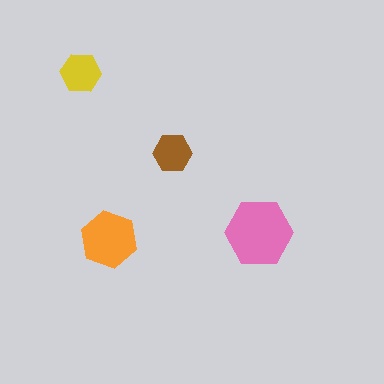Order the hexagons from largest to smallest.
the pink one, the orange one, the yellow one, the brown one.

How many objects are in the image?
There are 4 objects in the image.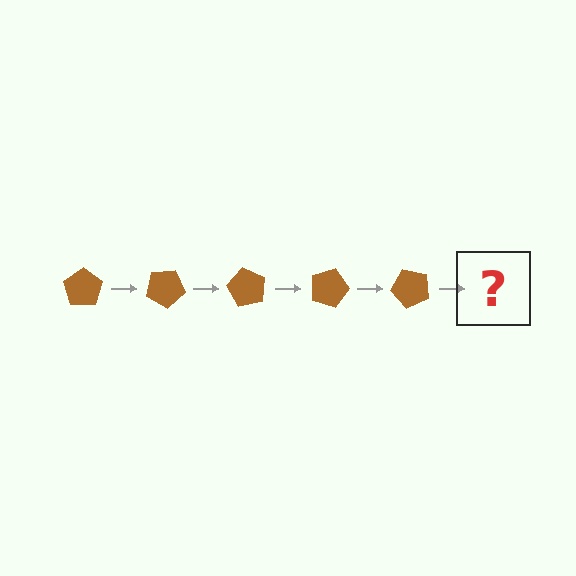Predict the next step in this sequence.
The next step is a brown pentagon rotated 150 degrees.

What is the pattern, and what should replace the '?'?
The pattern is that the pentagon rotates 30 degrees each step. The '?' should be a brown pentagon rotated 150 degrees.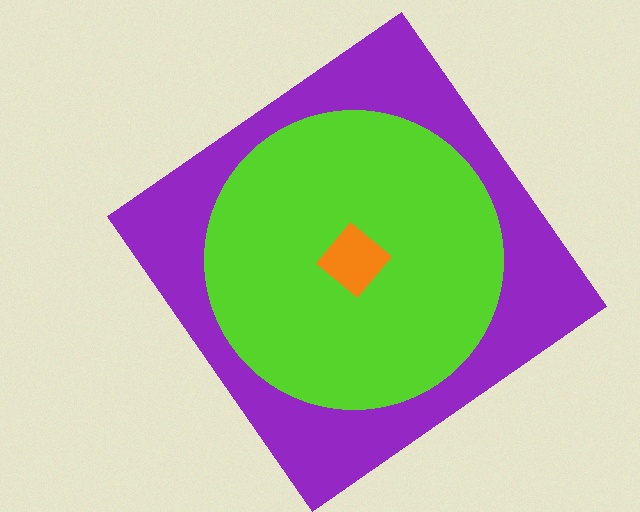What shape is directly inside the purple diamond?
The lime circle.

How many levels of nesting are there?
3.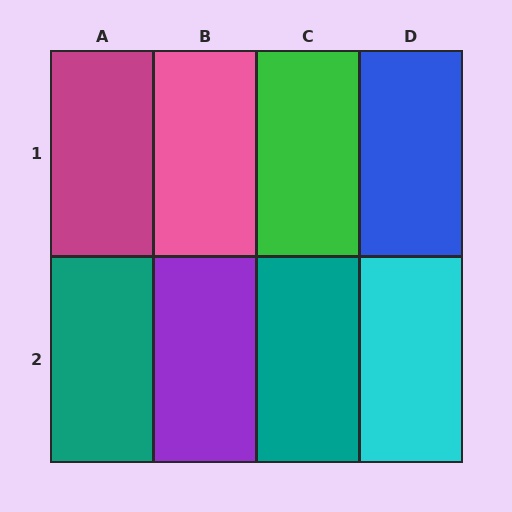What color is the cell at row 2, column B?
Purple.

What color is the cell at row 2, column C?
Teal.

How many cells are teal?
2 cells are teal.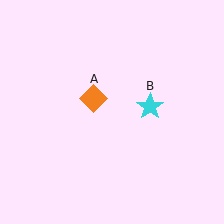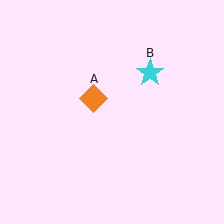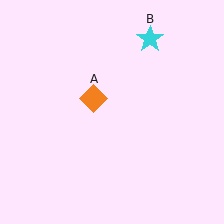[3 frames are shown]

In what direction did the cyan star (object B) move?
The cyan star (object B) moved up.